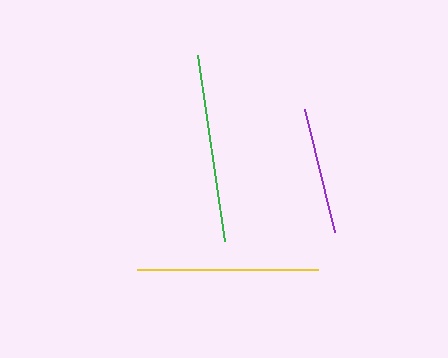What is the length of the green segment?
The green segment is approximately 187 pixels long.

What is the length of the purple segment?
The purple segment is approximately 126 pixels long.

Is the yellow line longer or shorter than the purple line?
The yellow line is longer than the purple line.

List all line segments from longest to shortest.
From longest to shortest: green, yellow, purple.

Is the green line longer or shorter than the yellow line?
The green line is longer than the yellow line.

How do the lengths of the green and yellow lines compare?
The green and yellow lines are approximately the same length.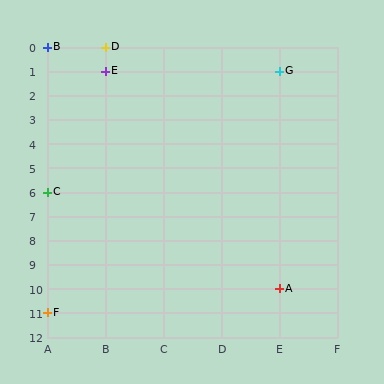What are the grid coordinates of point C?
Point C is at grid coordinates (A, 6).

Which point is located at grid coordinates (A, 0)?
Point B is at (A, 0).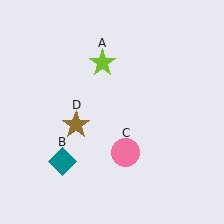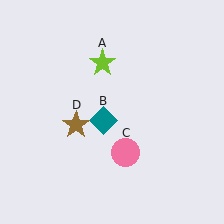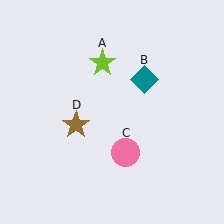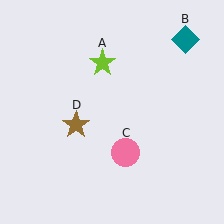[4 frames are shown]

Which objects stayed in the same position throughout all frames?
Lime star (object A) and pink circle (object C) and brown star (object D) remained stationary.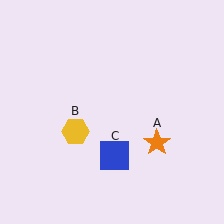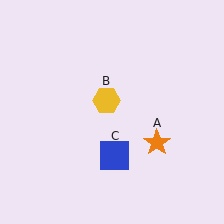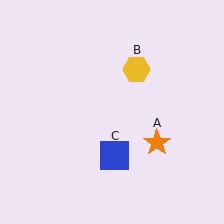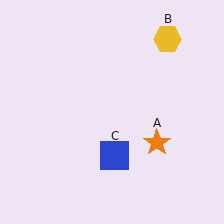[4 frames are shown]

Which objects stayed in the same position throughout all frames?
Orange star (object A) and blue square (object C) remained stationary.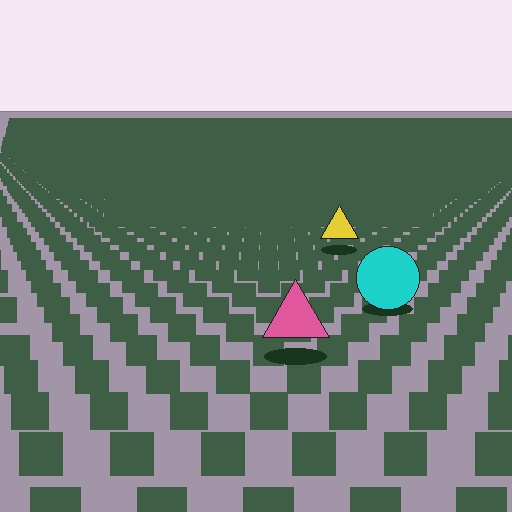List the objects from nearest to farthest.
From nearest to farthest: the pink triangle, the cyan circle, the yellow triangle.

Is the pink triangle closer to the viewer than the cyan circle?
Yes. The pink triangle is closer — you can tell from the texture gradient: the ground texture is coarser near it.